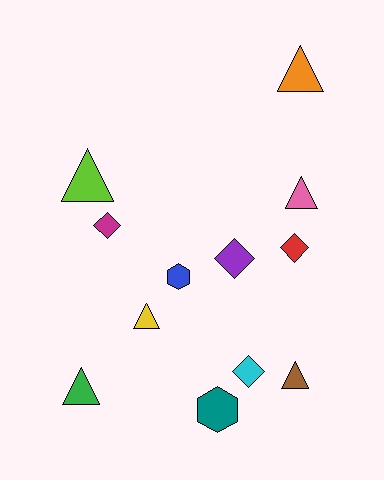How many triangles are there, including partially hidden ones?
There are 6 triangles.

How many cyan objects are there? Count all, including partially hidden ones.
There is 1 cyan object.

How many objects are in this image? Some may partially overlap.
There are 12 objects.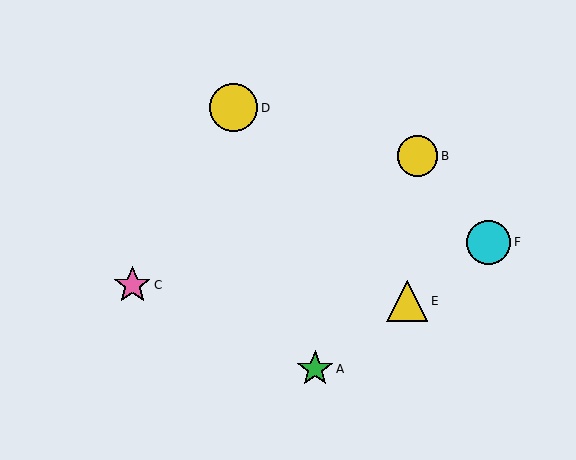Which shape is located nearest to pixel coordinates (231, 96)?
The yellow circle (labeled D) at (234, 108) is nearest to that location.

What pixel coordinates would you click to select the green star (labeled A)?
Click at (315, 369) to select the green star A.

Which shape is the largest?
The yellow circle (labeled D) is the largest.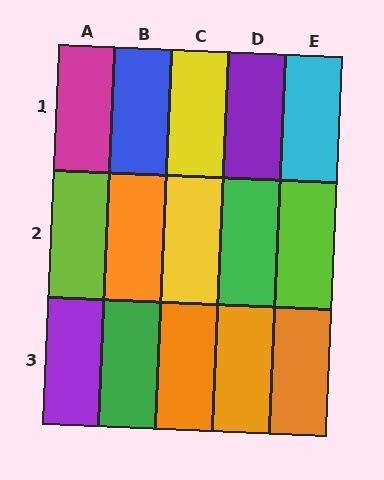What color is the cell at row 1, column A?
Magenta.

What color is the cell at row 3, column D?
Orange.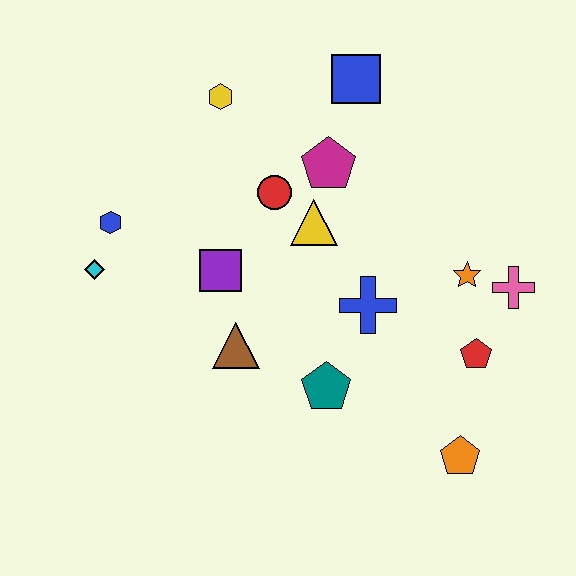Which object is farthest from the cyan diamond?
The pink cross is farthest from the cyan diamond.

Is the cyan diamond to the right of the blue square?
No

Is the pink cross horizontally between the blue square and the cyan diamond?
No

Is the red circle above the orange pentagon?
Yes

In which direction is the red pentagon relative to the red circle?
The red pentagon is to the right of the red circle.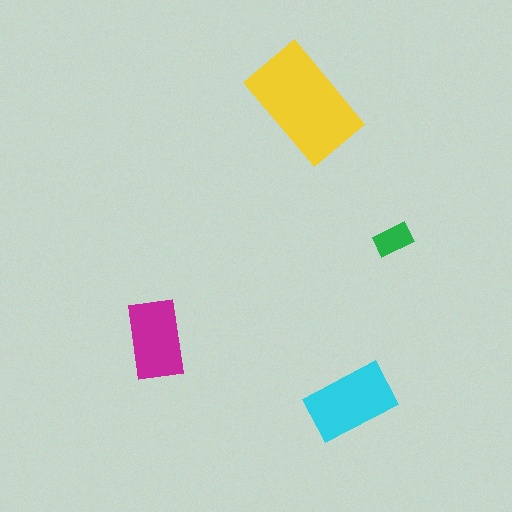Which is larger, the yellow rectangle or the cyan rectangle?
The yellow one.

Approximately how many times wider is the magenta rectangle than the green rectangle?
About 2 times wider.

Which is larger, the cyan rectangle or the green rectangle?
The cyan one.